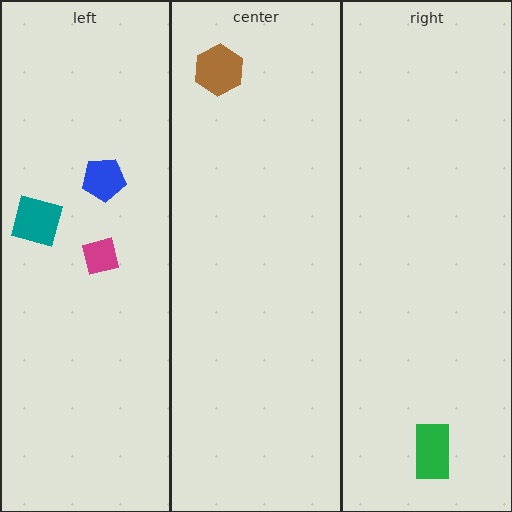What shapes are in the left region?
The teal square, the magenta square, the blue pentagon.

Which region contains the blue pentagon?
The left region.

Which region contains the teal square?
The left region.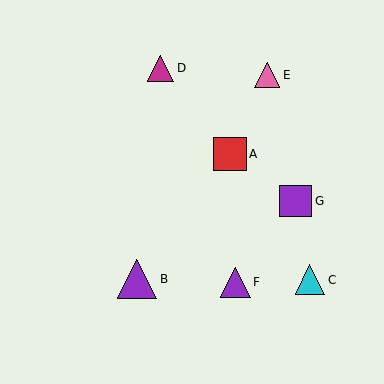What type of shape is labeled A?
Shape A is a red square.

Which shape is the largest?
The purple triangle (labeled B) is the largest.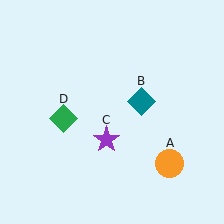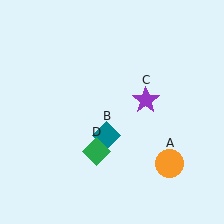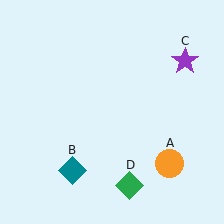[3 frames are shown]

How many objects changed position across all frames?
3 objects changed position: teal diamond (object B), purple star (object C), green diamond (object D).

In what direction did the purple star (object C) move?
The purple star (object C) moved up and to the right.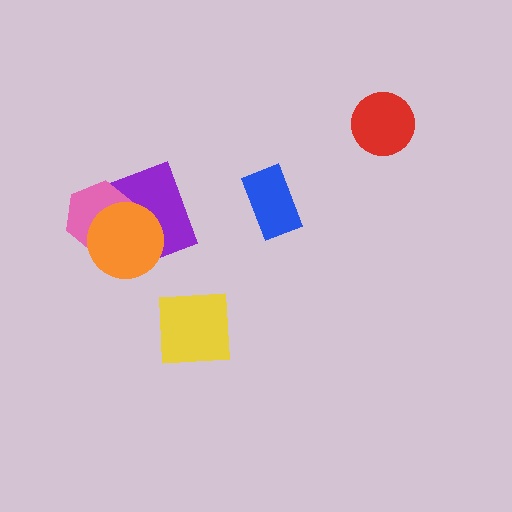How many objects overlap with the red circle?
0 objects overlap with the red circle.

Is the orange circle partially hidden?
No, no other shape covers it.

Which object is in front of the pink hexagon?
The orange circle is in front of the pink hexagon.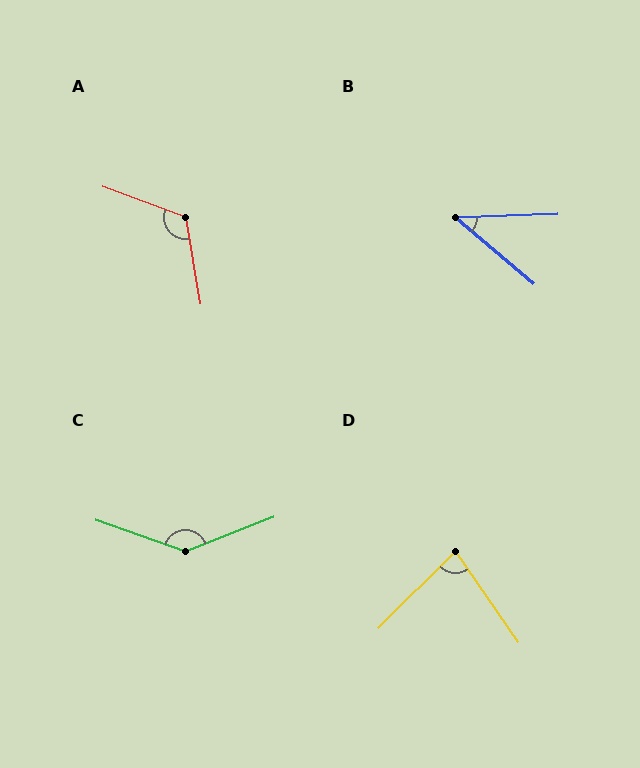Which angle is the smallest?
B, at approximately 42 degrees.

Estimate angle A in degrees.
Approximately 120 degrees.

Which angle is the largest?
C, at approximately 140 degrees.